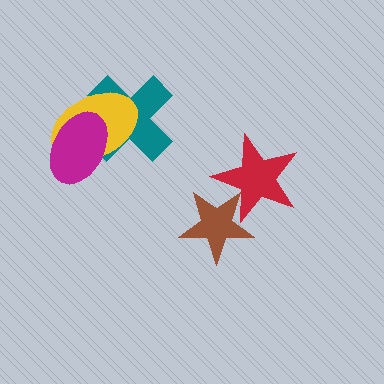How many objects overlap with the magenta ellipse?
2 objects overlap with the magenta ellipse.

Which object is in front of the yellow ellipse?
The magenta ellipse is in front of the yellow ellipse.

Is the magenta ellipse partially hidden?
No, no other shape covers it.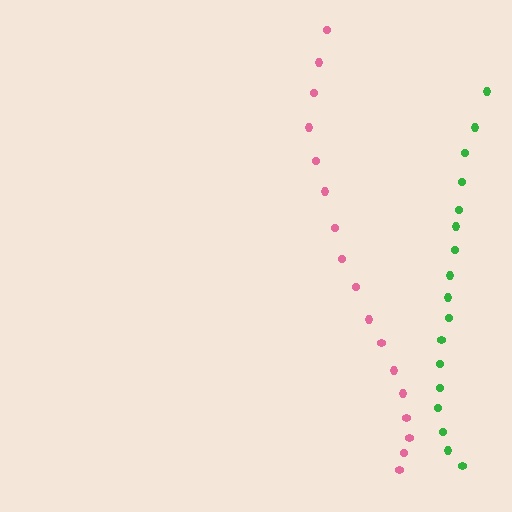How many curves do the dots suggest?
There are 2 distinct paths.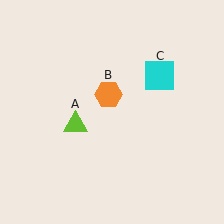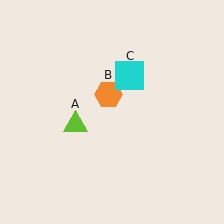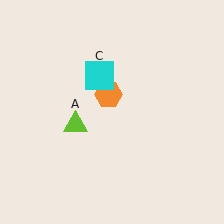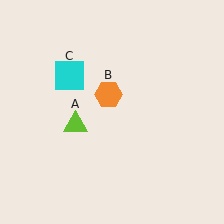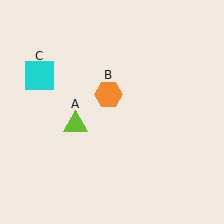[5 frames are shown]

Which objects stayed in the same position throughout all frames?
Lime triangle (object A) and orange hexagon (object B) remained stationary.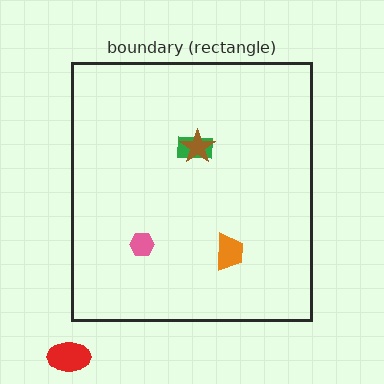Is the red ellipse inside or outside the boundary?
Outside.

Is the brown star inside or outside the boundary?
Inside.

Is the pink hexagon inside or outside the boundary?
Inside.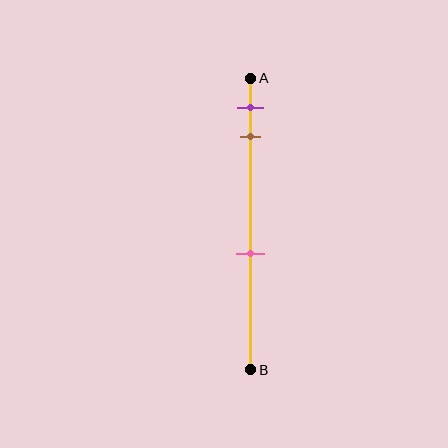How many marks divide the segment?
There are 3 marks dividing the segment.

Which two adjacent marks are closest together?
The purple and brown marks are the closest adjacent pair.